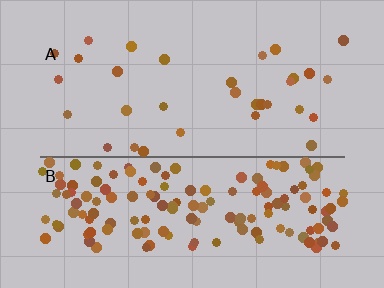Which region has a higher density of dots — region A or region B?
B (the bottom).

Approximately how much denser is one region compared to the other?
Approximately 4.9× — region B over region A.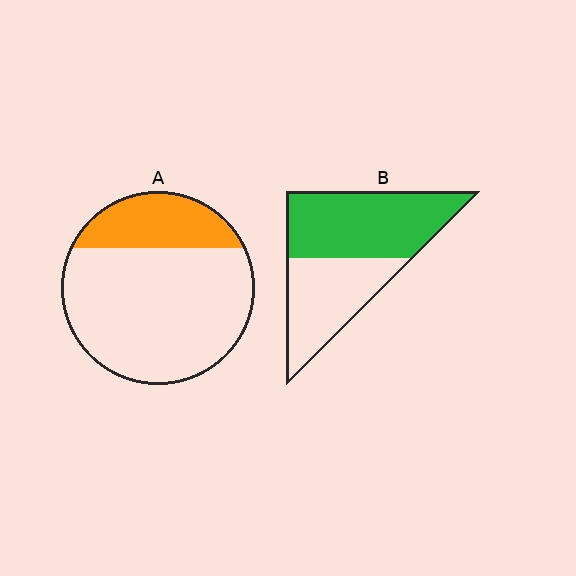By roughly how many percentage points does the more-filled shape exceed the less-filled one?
By roughly 35 percentage points (B over A).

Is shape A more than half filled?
No.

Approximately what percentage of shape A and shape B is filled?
A is approximately 25% and B is approximately 55%.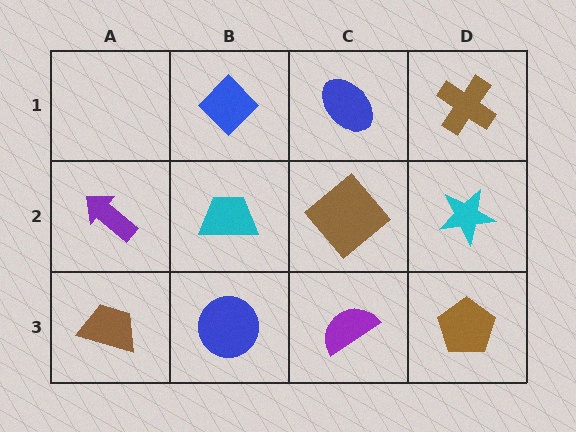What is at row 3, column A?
A brown trapezoid.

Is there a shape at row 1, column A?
No, that cell is empty.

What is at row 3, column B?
A blue circle.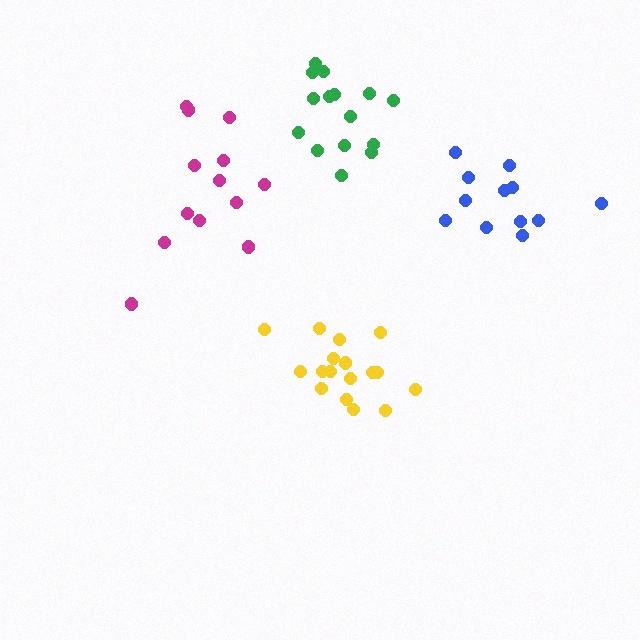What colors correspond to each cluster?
The clusters are colored: green, yellow, blue, magenta.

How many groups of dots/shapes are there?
There are 4 groups.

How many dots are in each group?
Group 1: 15 dots, Group 2: 17 dots, Group 3: 12 dots, Group 4: 13 dots (57 total).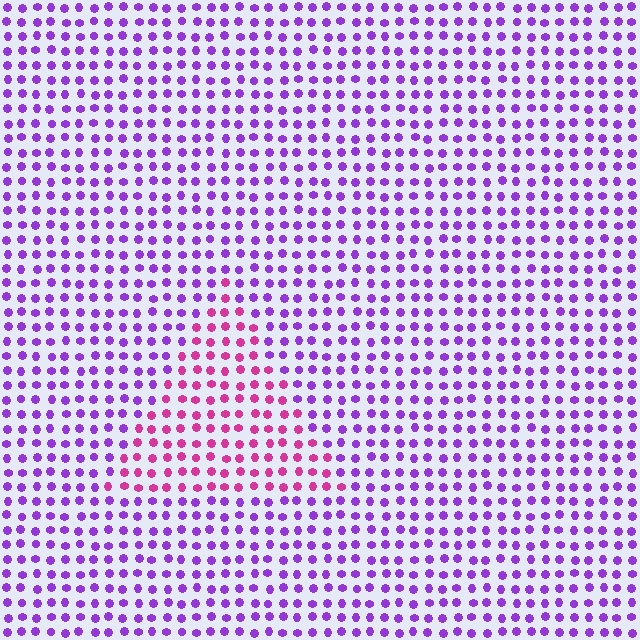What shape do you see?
I see a triangle.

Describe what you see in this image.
The image is filled with small purple elements in a uniform arrangement. A triangle-shaped region is visible where the elements are tinted to a slightly different hue, forming a subtle color boundary.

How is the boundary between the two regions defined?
The boundary is defined purely by a slight shift in hue (about 46 degrees). Spacing, size, and orientation are identical on both sides.